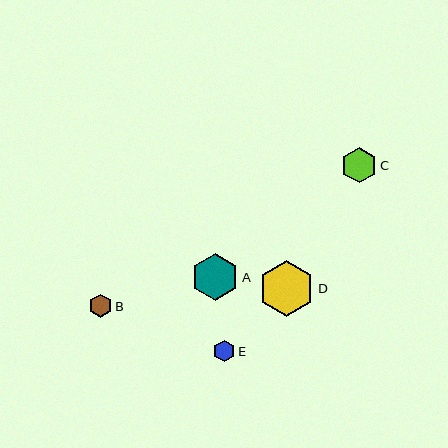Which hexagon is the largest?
Hexagon D is the largest with a size of approximately 56 pixels.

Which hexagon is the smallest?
Hexagon E is the smallest with a size of approximately 22 pixels.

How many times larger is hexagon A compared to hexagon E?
Hexagon A is approximately 2.2 times the size of hexagon E.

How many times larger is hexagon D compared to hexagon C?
Hexagon D is approximately 1.6 times the size of hexagon C.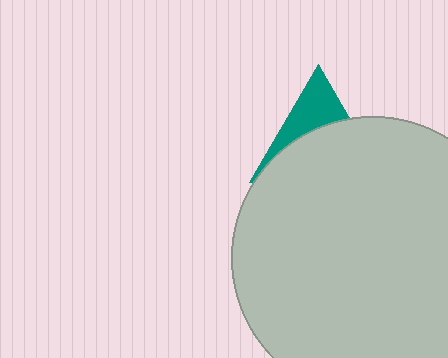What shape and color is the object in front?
The object in front is a light gray circle.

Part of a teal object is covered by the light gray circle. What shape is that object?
It is a triangle.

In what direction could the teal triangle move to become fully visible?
The teal triangle could move up. That would shift it out from behind the light gray circle entirely.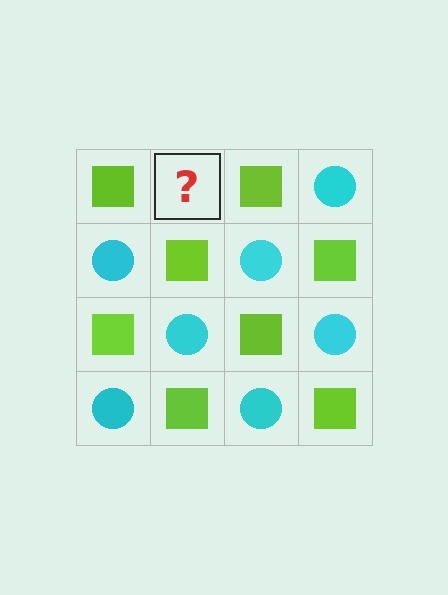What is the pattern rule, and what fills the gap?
The rule is that it alternates lime square and cyan circle in a checkerboard pattern. The gap should be filled with a cyan circle.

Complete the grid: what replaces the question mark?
The question mark should be replaced with a cyan circle.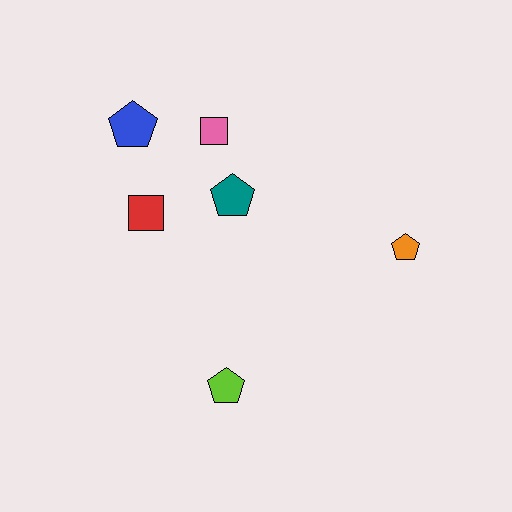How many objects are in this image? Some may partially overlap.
There are 6 objects.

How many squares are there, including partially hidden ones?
There are 2 squares.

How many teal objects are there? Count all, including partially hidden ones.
There is 1 teal object.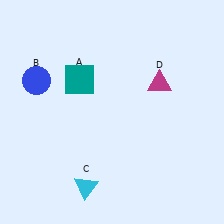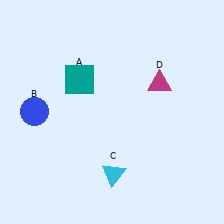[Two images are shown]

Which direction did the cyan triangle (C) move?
The cyan triangle (C) moved right.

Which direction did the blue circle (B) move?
The blue circle (B) moved down.